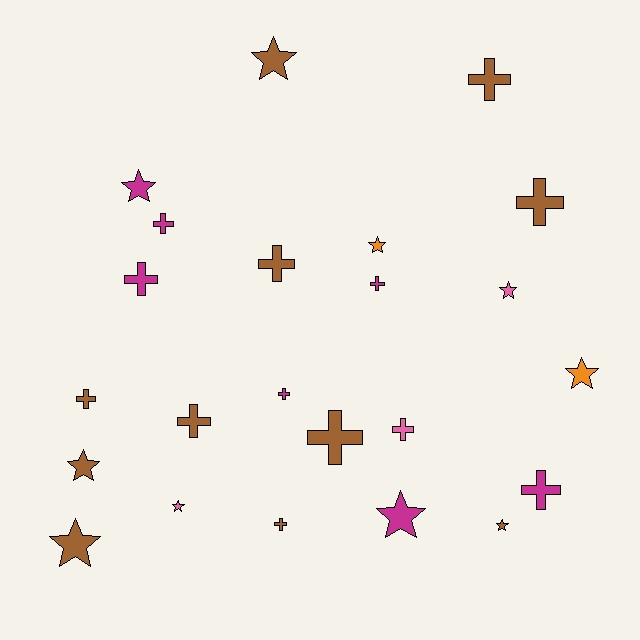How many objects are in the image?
There are 23 objects.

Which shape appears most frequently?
Cross, with 13 objects.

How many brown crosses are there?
There are 7 brown crosses.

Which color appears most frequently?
Brown, with 11 objects.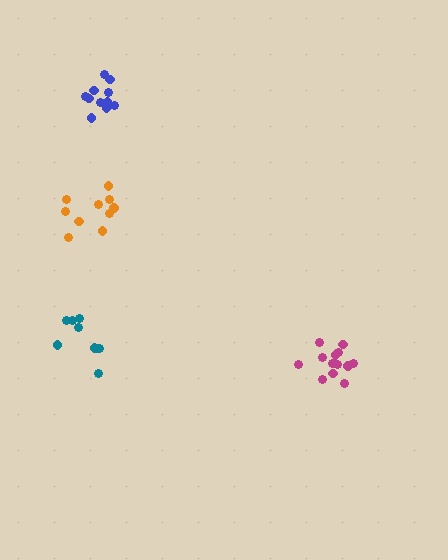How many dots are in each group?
Group 1: 10 dots, Group 2: 13 dots, Group 3: 9 dots, Group 4: 11 dots (43 total).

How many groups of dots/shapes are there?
There are 4 groups.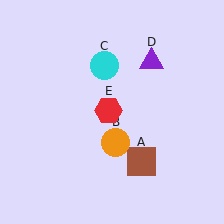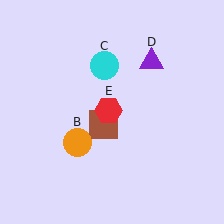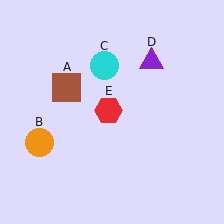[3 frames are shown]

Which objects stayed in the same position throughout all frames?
Cyan circle (object C) and purple triangle (object D) and red hexagon (object E) remained stationary.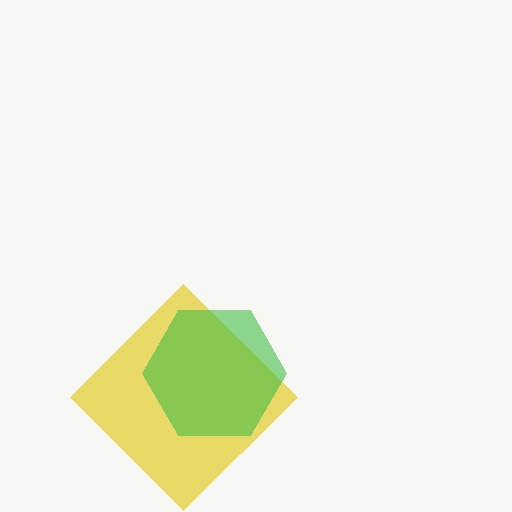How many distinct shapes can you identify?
There are 2 distinct shapes: a yellow diamond, a green hexagon.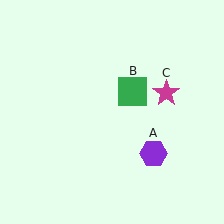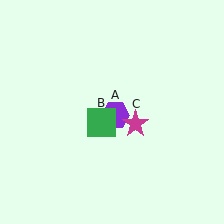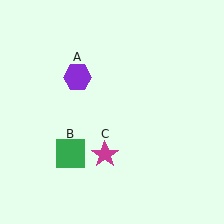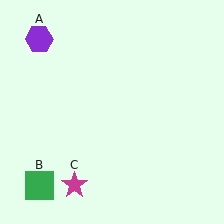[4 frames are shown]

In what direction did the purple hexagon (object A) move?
The purple hexagon (object A) moved up and to the left.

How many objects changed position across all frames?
3 objects changed position: purple hexagon (object A), green square (object B), magenta star (object C).